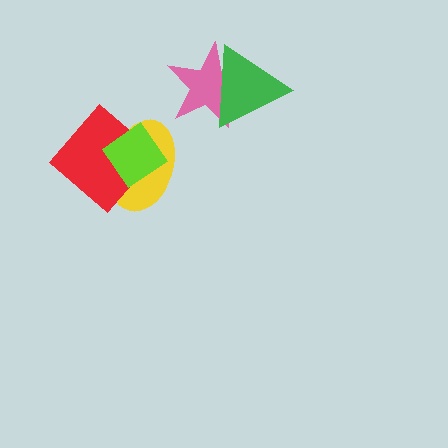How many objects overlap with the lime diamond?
2 objects overlap with the lime diamond.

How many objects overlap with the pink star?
1 object overlaps with the pink star.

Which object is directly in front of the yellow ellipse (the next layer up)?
The red diamond is directly in front of the yellow ellipse.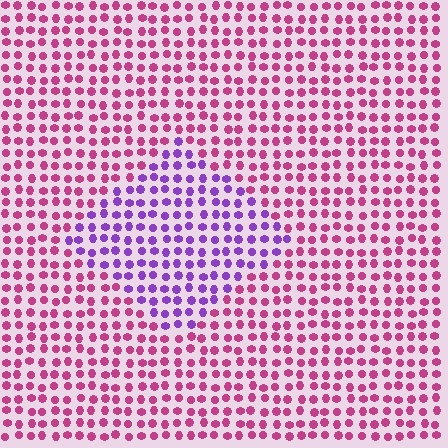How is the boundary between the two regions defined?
The boundary is defined purely by a slight shift in hue (about 51 degrees). Spacing, size, and orientation are identical on both sides.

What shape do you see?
I see a diamond.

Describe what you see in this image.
The image is filled with small magenta elements in a uniform arrangement. A diamond-shaped region is visible where the elements are tinted to a slightly different hue, forming a subtle color boundary.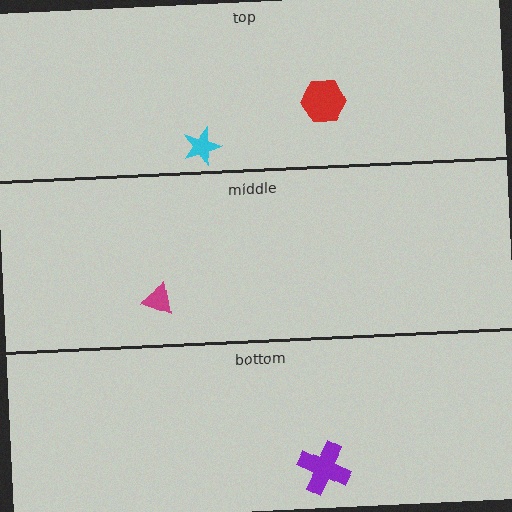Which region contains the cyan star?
The top region.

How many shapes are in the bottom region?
1.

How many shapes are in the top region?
2.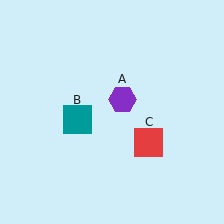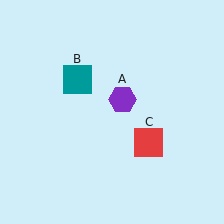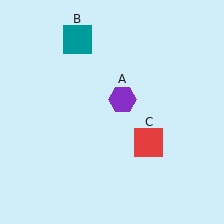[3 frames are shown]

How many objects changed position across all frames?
1 object changed position: teal square (object B).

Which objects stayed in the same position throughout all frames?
Purple hexagon (object A) and red square (object C) remained stationary.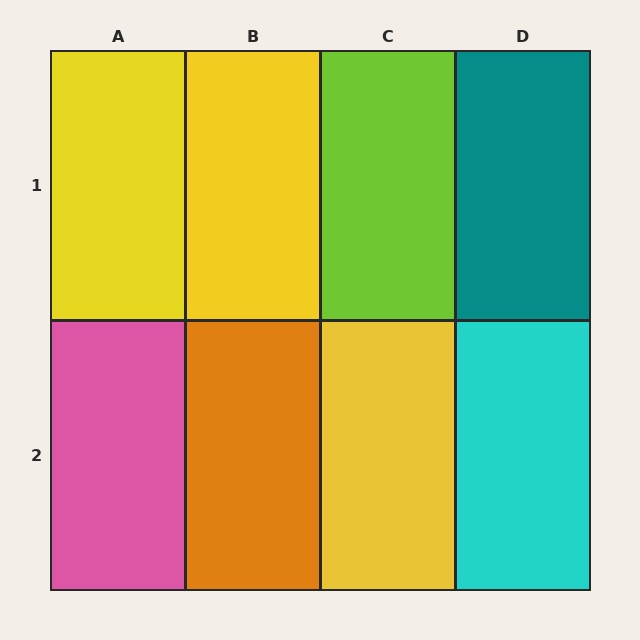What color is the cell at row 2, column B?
Orange.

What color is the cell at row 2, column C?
Yellow.